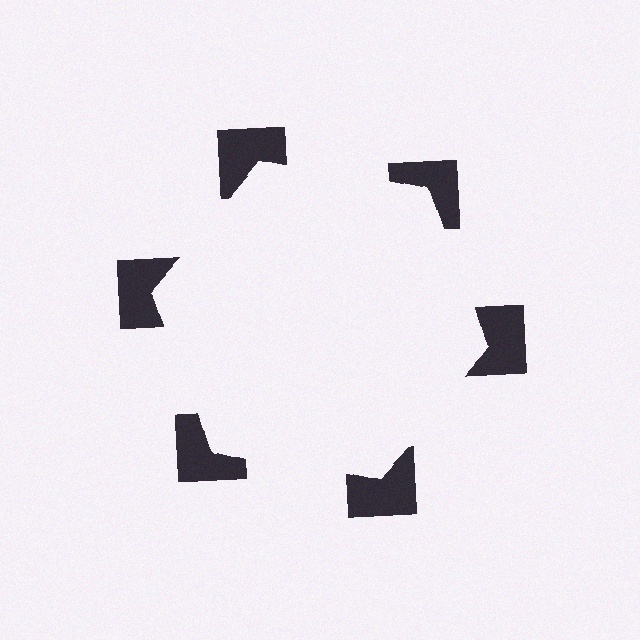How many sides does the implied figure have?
6 sides.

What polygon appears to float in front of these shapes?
An illusory hexagon — its edges are inferred from the aligned wedge cuts in the notched squares, not physically drawn.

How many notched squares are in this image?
There are 6 — one at each vertex of the illusory hexagon.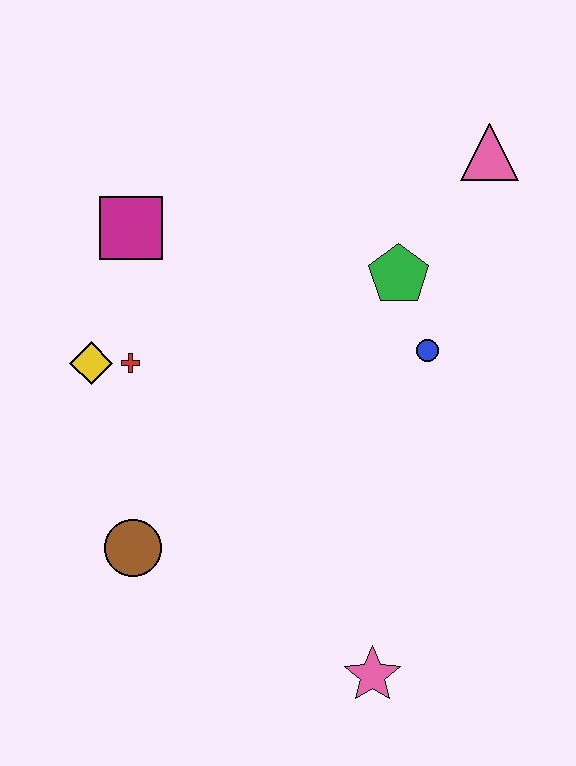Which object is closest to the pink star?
The brown circle is closest to the pink star.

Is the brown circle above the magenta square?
No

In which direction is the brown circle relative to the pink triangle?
The brown circle is below the pink triangle.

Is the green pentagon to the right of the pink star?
Yes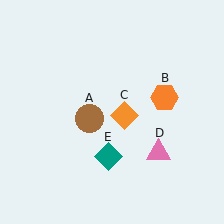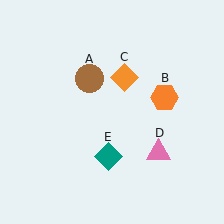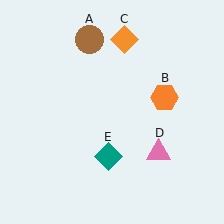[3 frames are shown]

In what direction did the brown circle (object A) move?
The brown circle (object A) moved up.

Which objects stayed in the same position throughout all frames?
Orange hexagon (object B) and pink triangle (object D) and teal diamond (object E) remained stationary.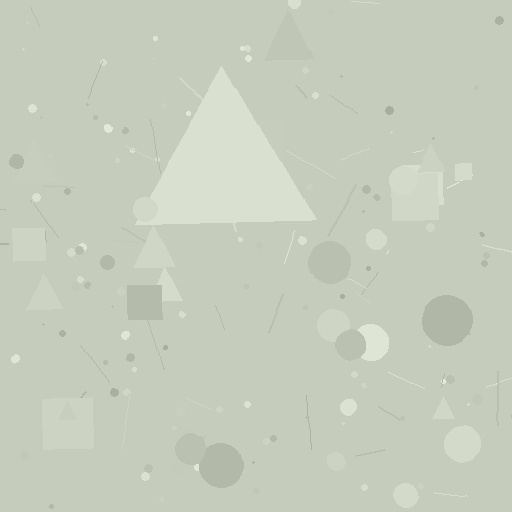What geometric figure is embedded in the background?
A triangle is embedded in the background.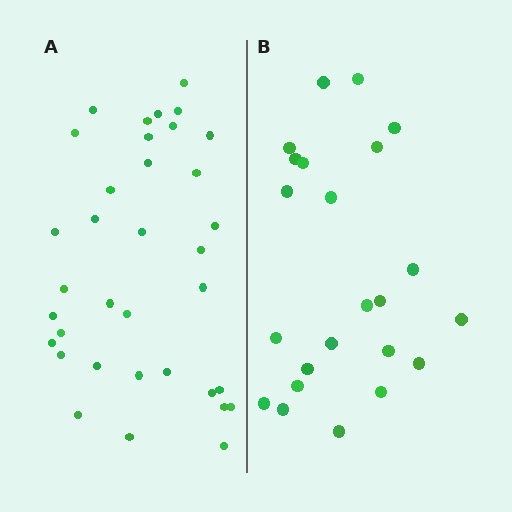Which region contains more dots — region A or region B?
Region A (the left region) has more dots.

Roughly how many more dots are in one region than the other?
Region A has roughly 12 or so more dots than region B.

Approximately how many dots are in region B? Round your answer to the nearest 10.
About 20 dots. (The exact count is 23, which rounds to 20.)